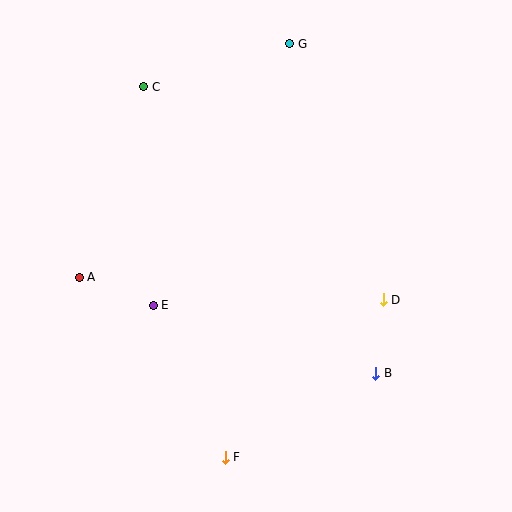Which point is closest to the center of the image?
Point E at (153, 305) is closest to the center.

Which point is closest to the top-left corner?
Point C is closest to the top-left corner.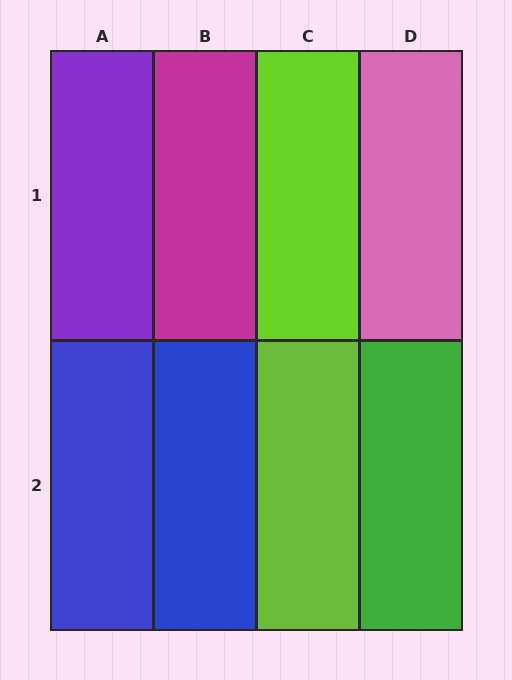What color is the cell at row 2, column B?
Blue.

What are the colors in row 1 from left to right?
Purple, magenta, lime, pink.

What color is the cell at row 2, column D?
Green.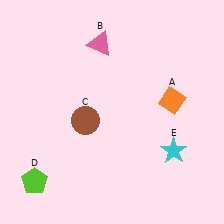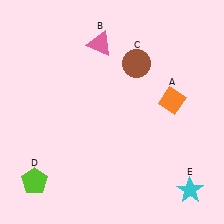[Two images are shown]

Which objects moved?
The objects that moved are: the brown circle (C), the cyan star (E).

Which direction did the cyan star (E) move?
The cyan star (E) moved down.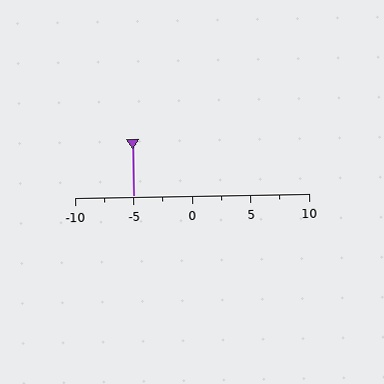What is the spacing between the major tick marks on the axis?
The major ticks are spaced 5 apart.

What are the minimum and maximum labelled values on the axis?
The axis runs from -10 to 10.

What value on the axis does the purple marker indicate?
The marker indicates approximately -5.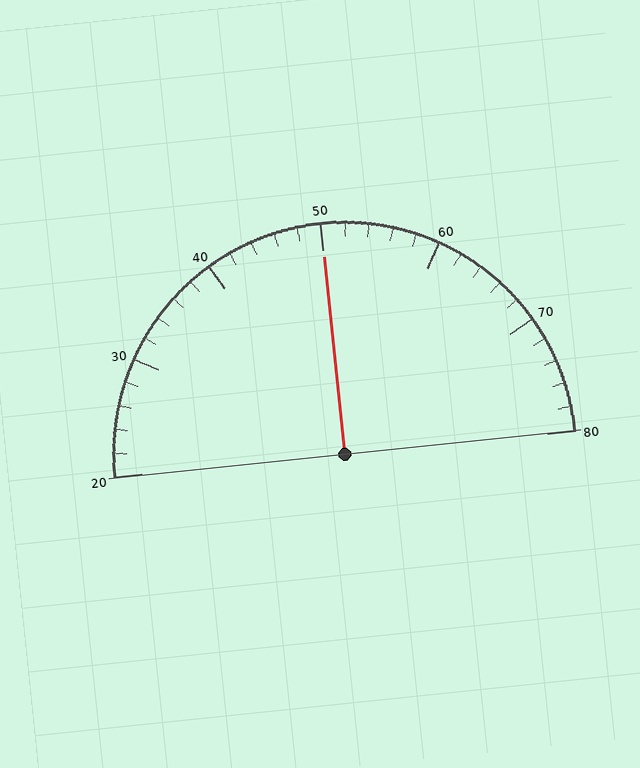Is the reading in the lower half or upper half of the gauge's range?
The reading is in the upper half of the range (20 to 80).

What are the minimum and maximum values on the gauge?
The gauge ranges from 20 to 80.